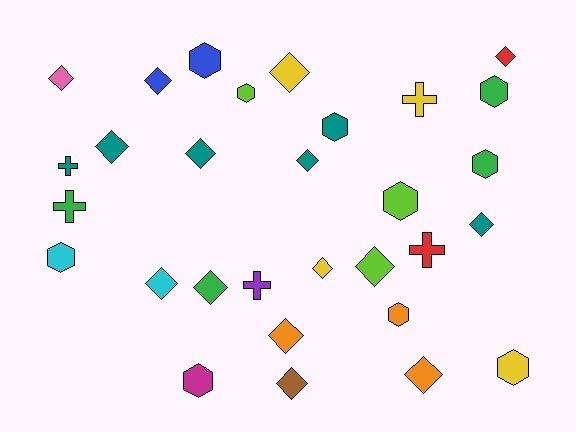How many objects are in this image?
There are 30 objects.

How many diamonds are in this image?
There are 15 diamonds.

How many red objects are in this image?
There are 2 red objects.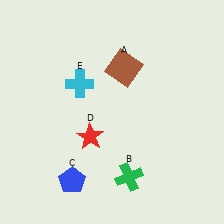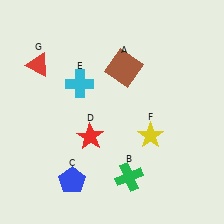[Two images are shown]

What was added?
A yellow star (F), a red triangle (G) were added in Image 2.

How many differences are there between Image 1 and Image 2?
There are 2 differences between the two images.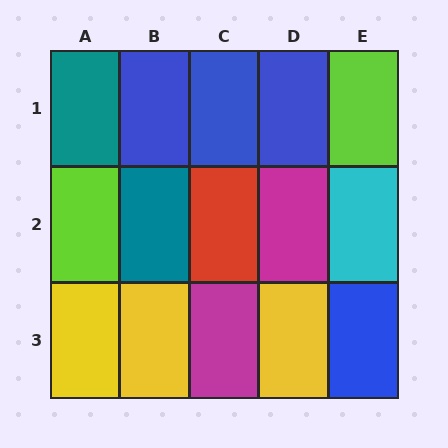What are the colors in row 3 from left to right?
Yellow, yellow, magenta, yellow, blue.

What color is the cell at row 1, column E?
Lime.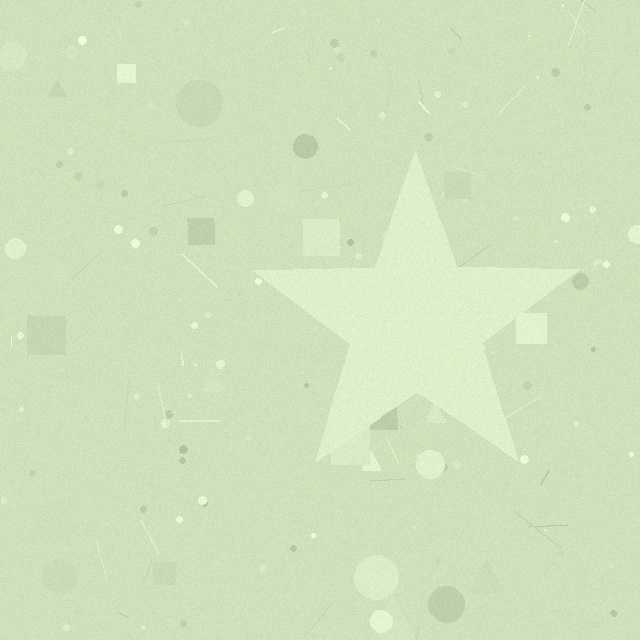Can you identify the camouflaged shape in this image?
The camouflaged shape is a star.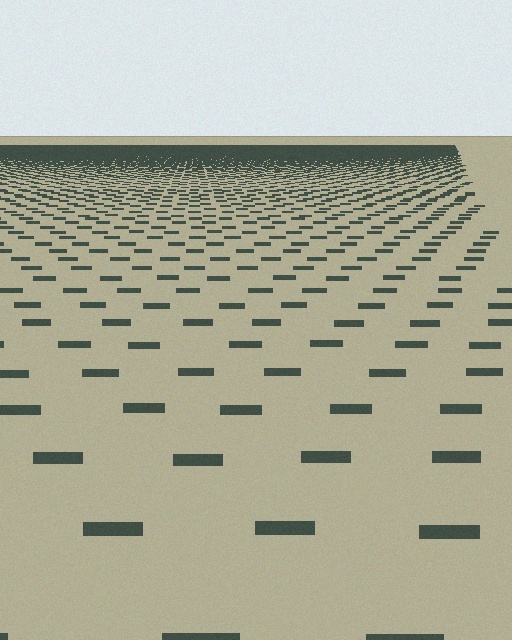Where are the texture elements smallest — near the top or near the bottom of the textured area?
Near the top.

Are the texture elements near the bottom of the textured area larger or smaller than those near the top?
Larger. Near the bottom, elements are closer to the viewer and appear at a bigger on-screen size.